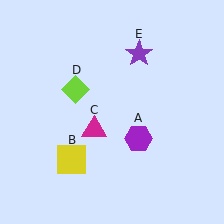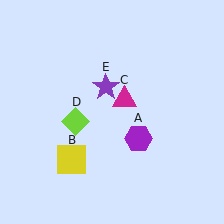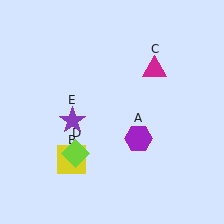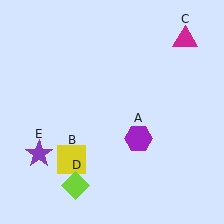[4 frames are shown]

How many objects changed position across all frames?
3 objects changed position: magenta triangle (object C), lime diamond (object D), purple star (object E).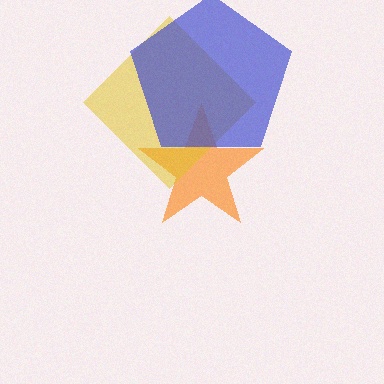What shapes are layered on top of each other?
The layered shapes are: an orange star, a yellow diamond, a blue pentagon.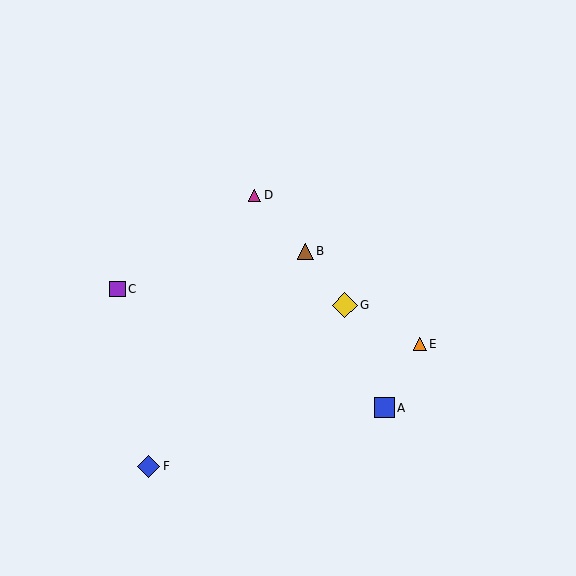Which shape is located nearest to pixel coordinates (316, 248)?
The brown triangle (labeled B) at (306, 251) is nearest to that location.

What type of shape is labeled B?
Shape B is a brown triangle.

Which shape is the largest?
The yellow diamond (labeled G) is the largest.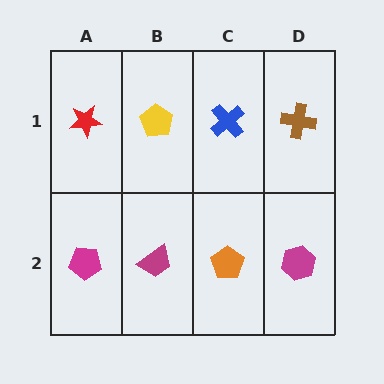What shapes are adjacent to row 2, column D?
A brown cross (row 1, column D), an orange pentagon (row 2, column C).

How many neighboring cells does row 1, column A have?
2.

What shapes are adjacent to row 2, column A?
A red star (row 1, column A), a magenta trapezoid (row 2, column B).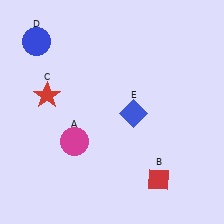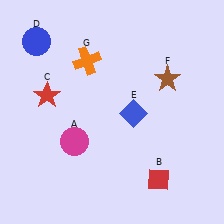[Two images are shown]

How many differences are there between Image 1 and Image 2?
There are 2 differences between the two images.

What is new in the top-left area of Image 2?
An orange cross (G) was added in the top-left area of Image 2.